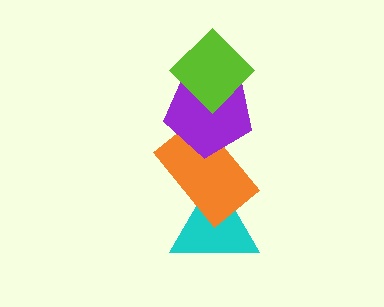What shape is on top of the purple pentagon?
The lime diamond is on top of the purple pentagon.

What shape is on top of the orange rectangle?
The purple pentagon is on top of the orange rectangle.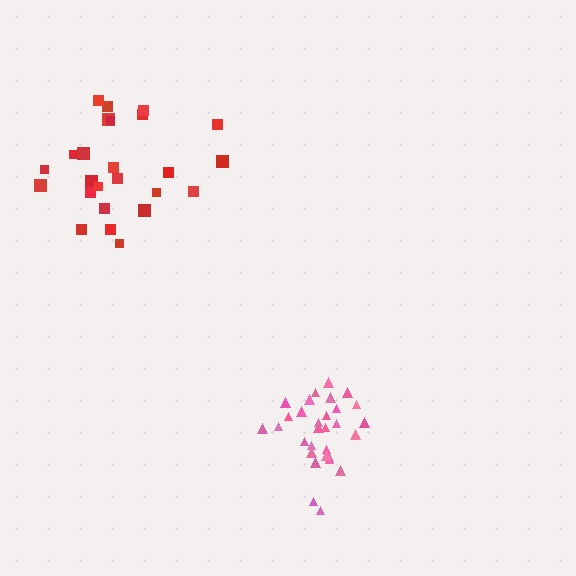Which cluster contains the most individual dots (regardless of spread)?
Pink (30).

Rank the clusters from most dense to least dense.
pink, red.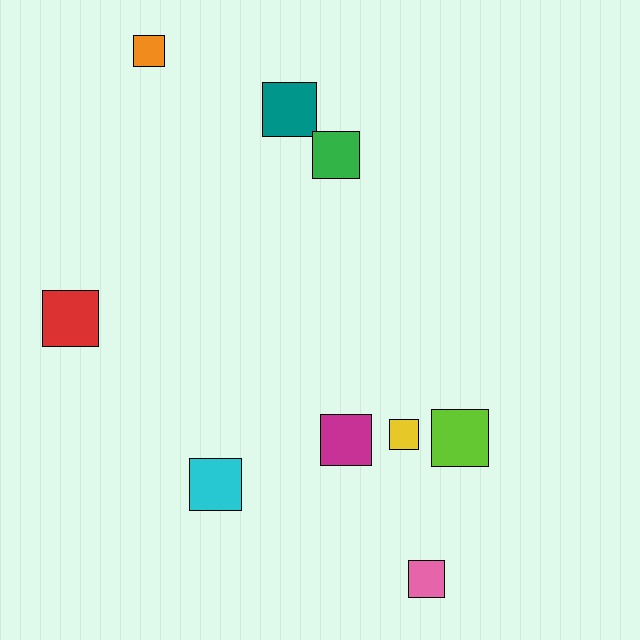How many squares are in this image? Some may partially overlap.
There are 9 squares.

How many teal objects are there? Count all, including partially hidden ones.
There is 1 teal object.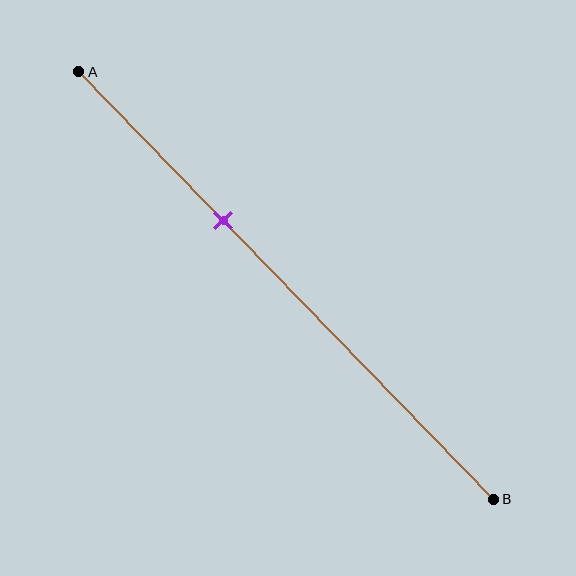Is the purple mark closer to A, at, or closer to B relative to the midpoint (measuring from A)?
The purple mark is closer to point A than the midpoint of segment AB.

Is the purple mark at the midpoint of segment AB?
No, the mark is at about 35% from A, not at the 50% midpoint.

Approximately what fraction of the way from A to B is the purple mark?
The purple mark is approximately 35% of the way from A to B.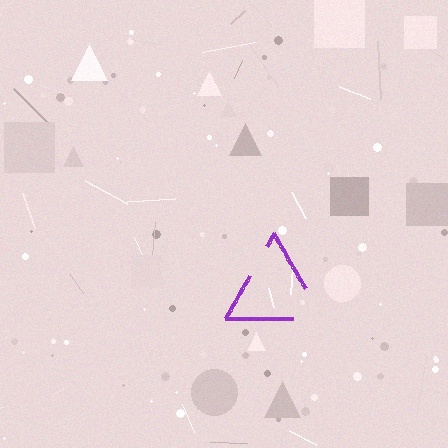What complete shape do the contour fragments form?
The contour fragments form a triangle.